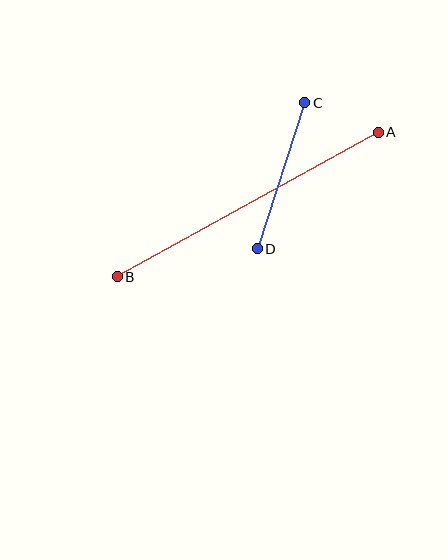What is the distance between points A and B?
The distance is approximately 298 pixels.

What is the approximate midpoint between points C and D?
The midpoint is at approximately (281, 176) pixels.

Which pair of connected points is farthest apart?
Points A and B are farthest apart.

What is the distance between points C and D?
The distance is approximately 154 pixels.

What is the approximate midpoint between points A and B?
The midpoint is at approximately (248, 204) pixels.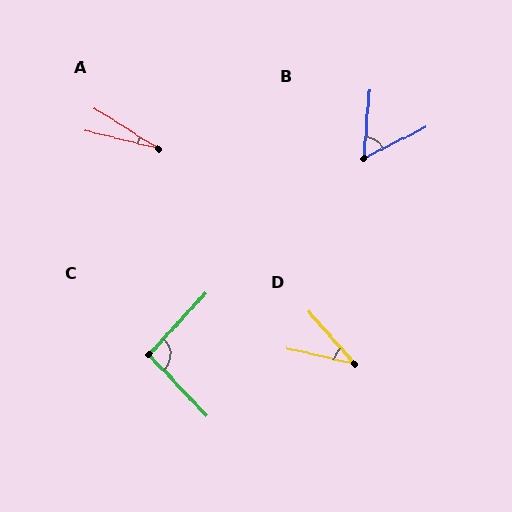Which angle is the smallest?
A, at approximately 18 degrees.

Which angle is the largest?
C, at approximately 93 degrees.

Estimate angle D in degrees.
Approximately 36 degrees.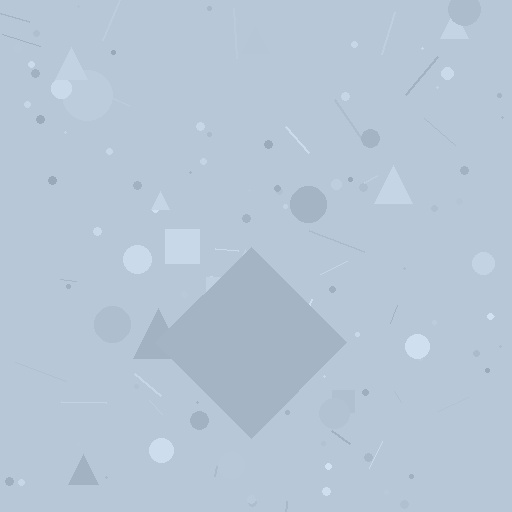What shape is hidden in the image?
A diamond is hidden in the image.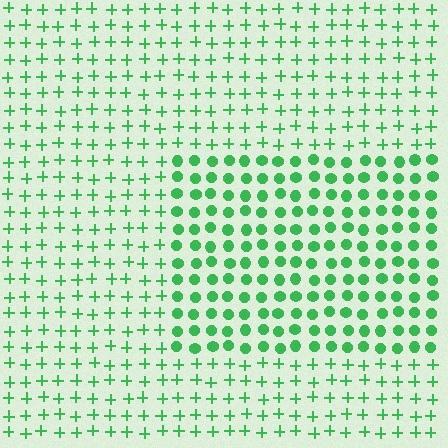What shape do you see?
I see a rectangle.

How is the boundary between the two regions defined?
The boundary is defined by a change in element shape: circles inside vs. plus signs outside. All elements share the same color and spacing.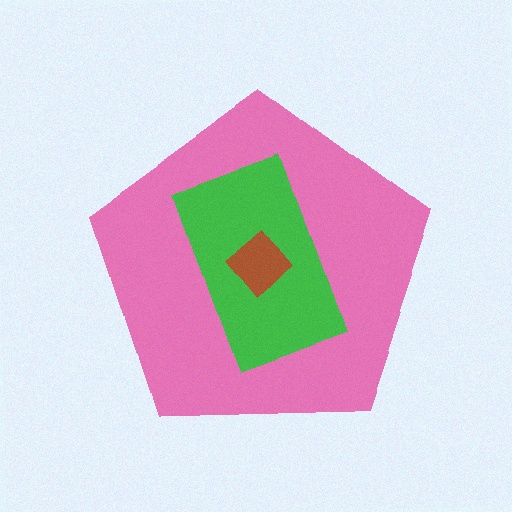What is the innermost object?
The brown diamond.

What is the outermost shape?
The pink pentagon.